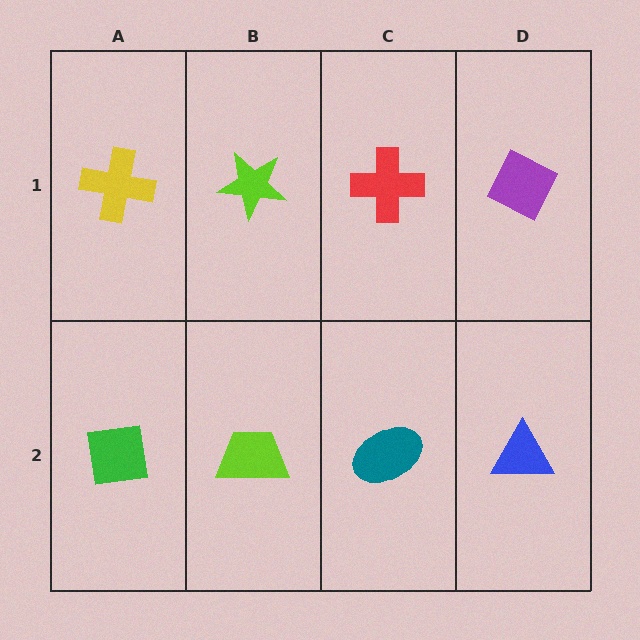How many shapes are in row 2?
4 shapes.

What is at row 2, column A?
A green square.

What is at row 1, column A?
A yellow cross.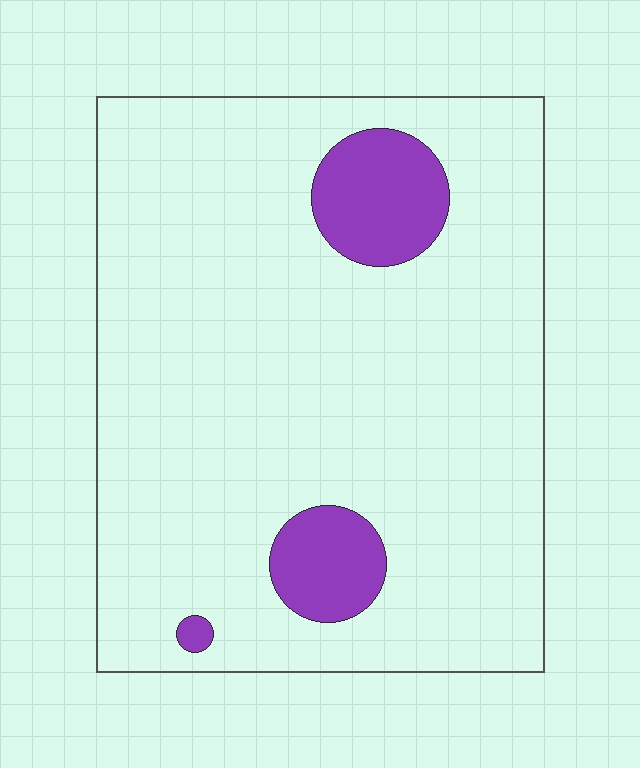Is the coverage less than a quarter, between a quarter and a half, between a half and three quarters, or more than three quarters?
Less than a quarter.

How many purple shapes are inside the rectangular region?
3.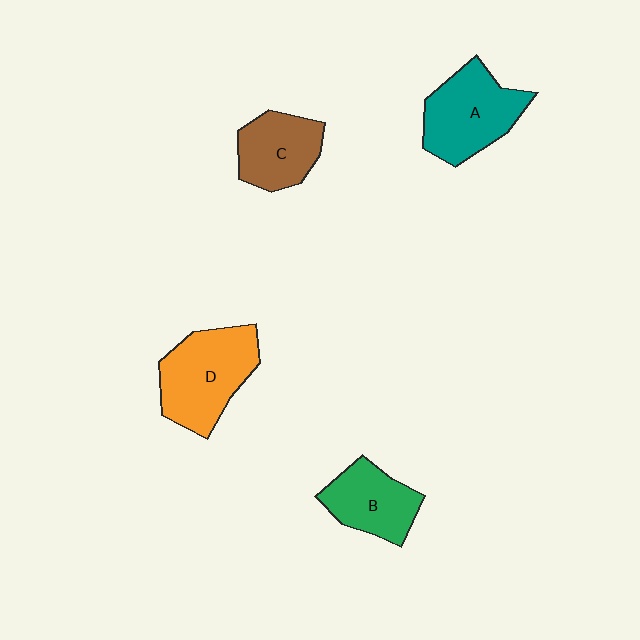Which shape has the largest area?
Shape D (orange).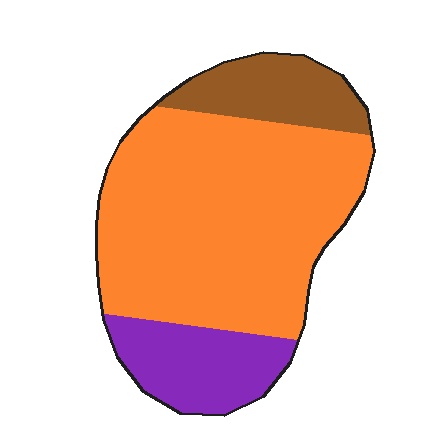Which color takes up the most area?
Orange, at roughly 65%.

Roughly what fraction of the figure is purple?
Purple takes up about one sixth (1/6) of the figure.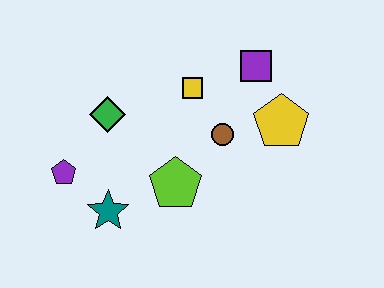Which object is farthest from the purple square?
The purple pentagon is farthest from the purple square.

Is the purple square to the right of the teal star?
Yes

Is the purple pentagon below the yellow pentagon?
Yes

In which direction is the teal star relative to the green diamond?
The teal star is below the green diamond.